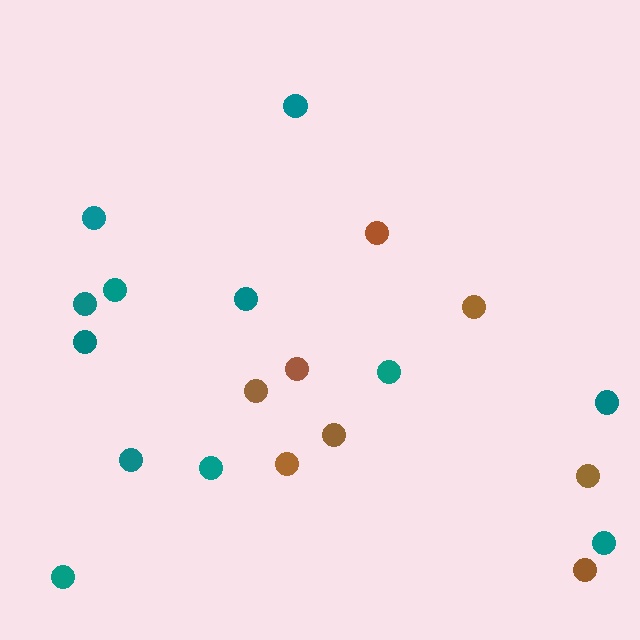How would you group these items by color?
There are 2 groups: one group of brown circles (8) and one group of teal circles (12).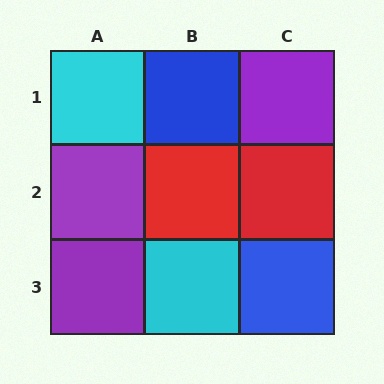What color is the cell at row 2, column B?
Red.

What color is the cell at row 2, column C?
Red.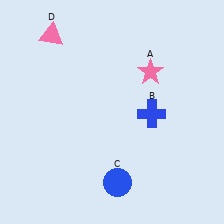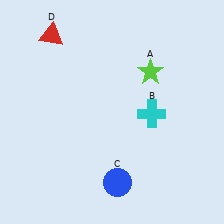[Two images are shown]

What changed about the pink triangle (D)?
In Image 1, D is pink. In Image 2, it changed to red.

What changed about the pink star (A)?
In Image 1, A is pink. In Image 2, it changed to lime.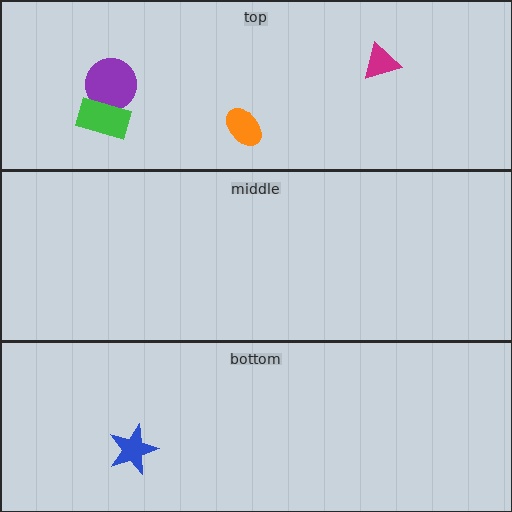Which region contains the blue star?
The bottom region.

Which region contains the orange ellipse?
The top region.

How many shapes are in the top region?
4.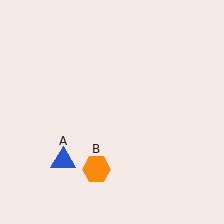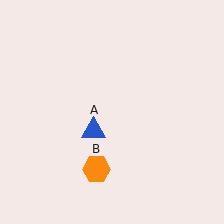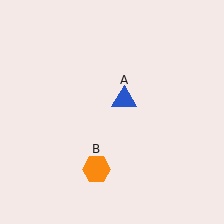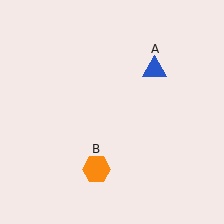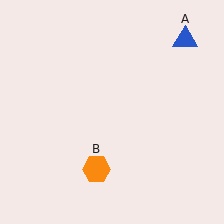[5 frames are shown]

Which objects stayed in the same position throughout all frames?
Orange hexagon (object B) remained stationary.